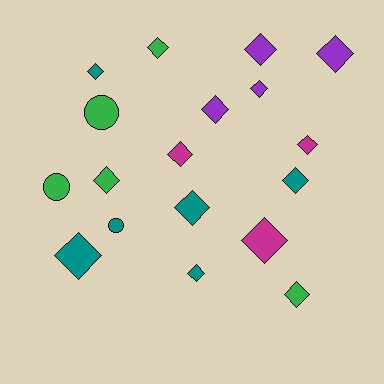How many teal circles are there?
There is 1 teal circle.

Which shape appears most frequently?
Diamond, with 15 objects.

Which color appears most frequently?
Teal, with 6 objects.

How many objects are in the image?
There are 18 objects.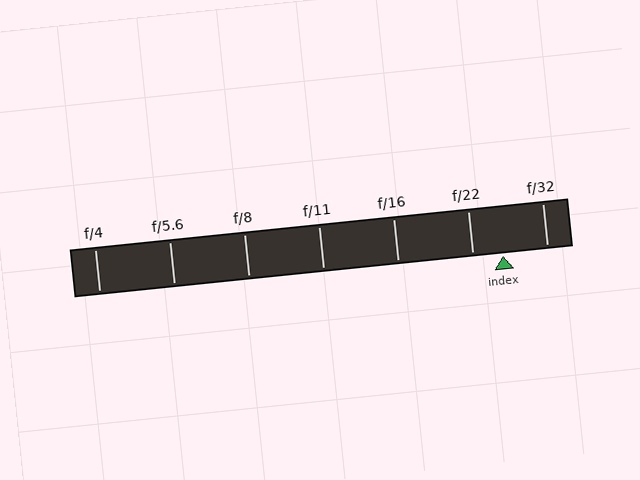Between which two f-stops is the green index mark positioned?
The index mark is between f/22 and f/32.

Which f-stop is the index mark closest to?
The index mark is closest to f/22.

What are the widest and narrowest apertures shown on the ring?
The widest aperture shown is f/4 and the narrowest is f/32.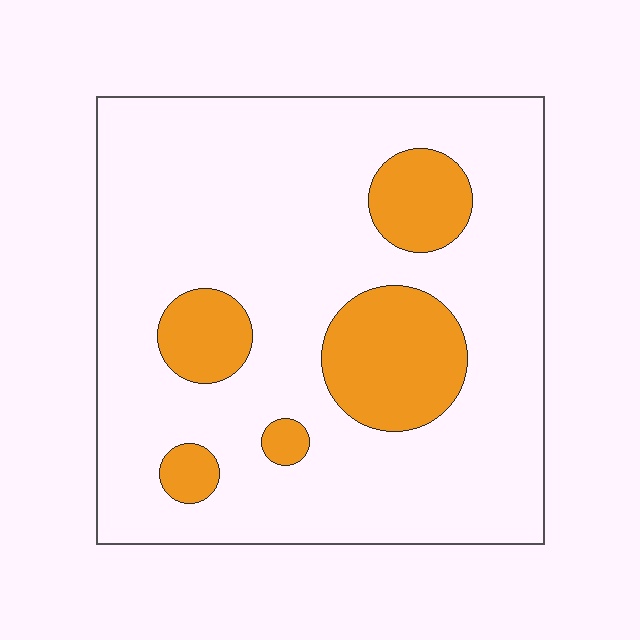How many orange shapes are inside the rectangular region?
5.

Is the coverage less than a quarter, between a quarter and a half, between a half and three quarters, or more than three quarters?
Less than a quarter.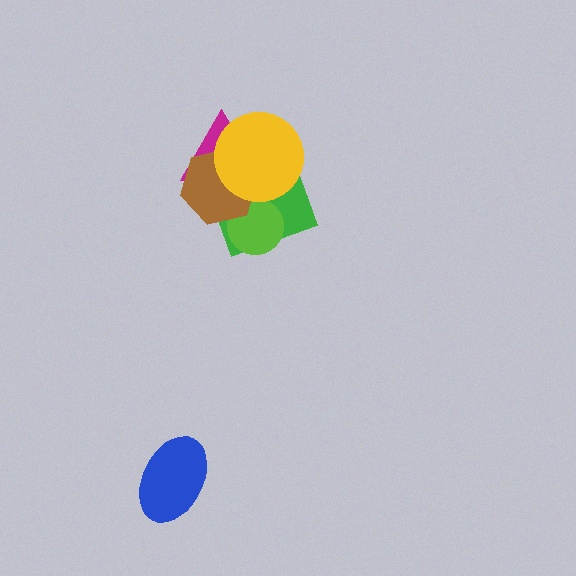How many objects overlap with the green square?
4 objects overlap with the green square.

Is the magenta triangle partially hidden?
Yes, it is partially covered by another shape.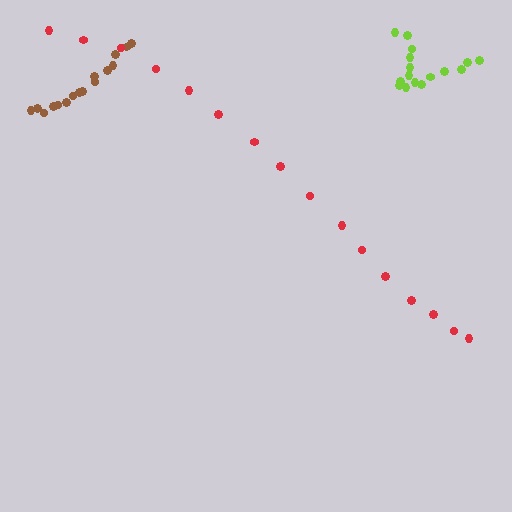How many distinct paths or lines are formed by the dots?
There are 3 distinct paths.